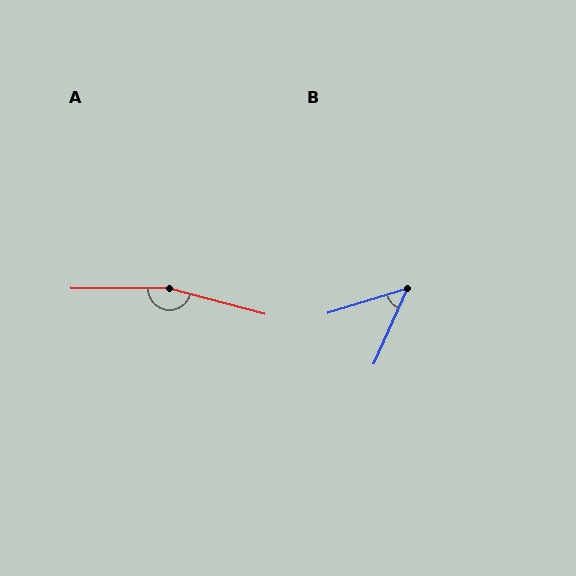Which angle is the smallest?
B, at approximately 49 degrees.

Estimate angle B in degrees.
Approximately 49 degrees.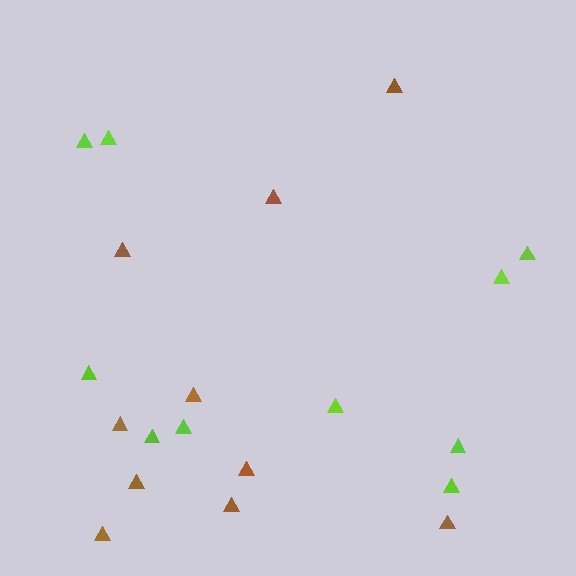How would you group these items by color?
There are 2 groups: one group of brown triangles (10) and one group of lime triangles (10).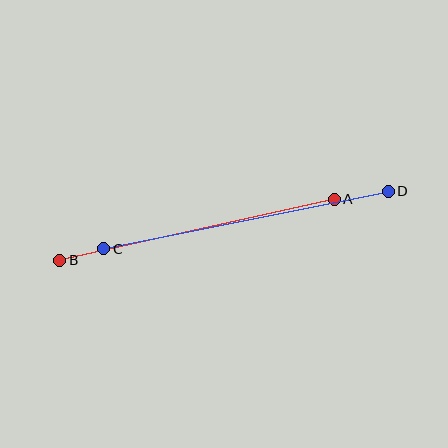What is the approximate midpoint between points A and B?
The midpoint is at approximately (197, 230) pixels.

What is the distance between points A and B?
The distance is approximately 281 pixels.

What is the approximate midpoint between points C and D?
The midpoint is at approximately (246, 220) pixels.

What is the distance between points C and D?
The distance is approximately 290 pixels.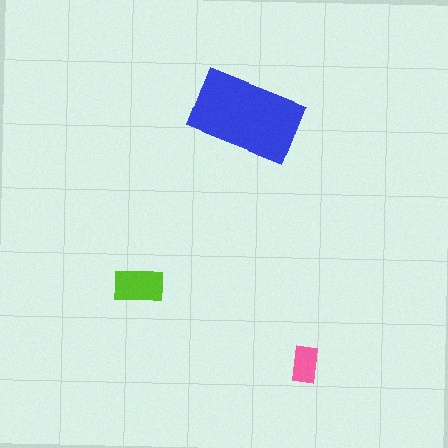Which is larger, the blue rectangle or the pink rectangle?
The blue one.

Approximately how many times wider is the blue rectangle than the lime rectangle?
About 2 times wider.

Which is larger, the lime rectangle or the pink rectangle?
The lime one.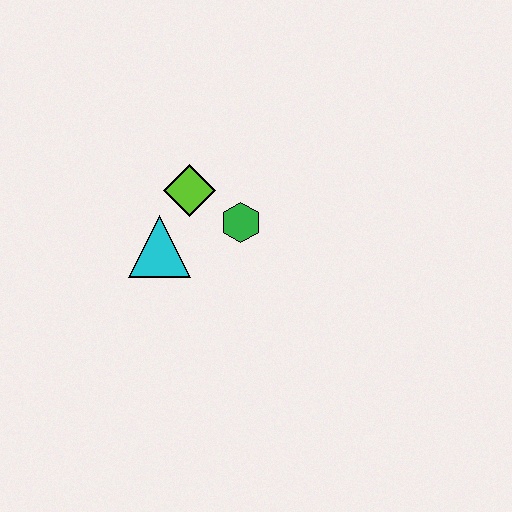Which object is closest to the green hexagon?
The lime diamond is closest to the green hexagon.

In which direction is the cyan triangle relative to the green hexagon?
The cyan triangle is to the left of the green hexagon.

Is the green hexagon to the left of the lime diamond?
No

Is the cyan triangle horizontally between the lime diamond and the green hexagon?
No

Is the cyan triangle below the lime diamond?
Yes